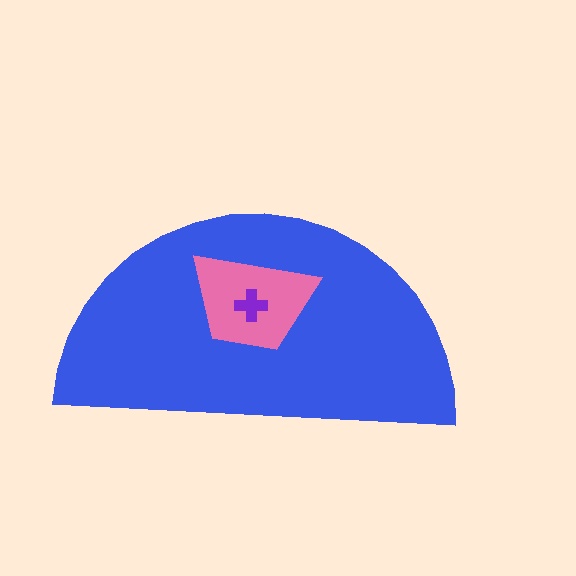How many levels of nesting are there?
3.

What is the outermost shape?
The blue semicircle.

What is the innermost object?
The purple cross.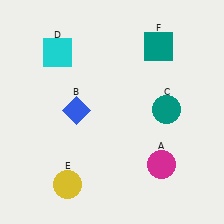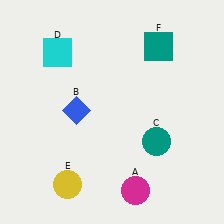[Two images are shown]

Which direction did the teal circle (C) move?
The teal circle (C) moved down.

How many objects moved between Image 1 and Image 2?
2 objects moved between the two images.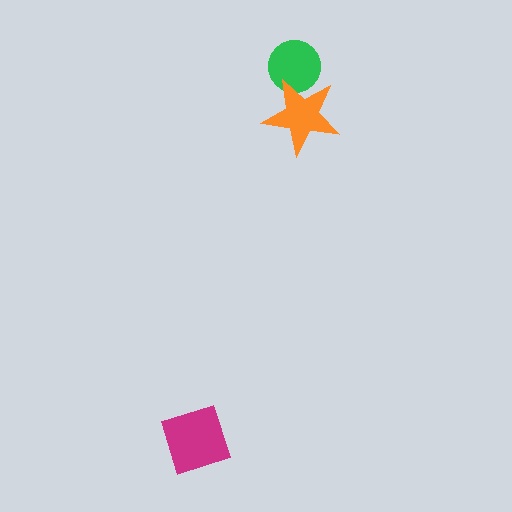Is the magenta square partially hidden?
No, no other shape covers it.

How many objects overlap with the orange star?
1 object overlaps with the orange star.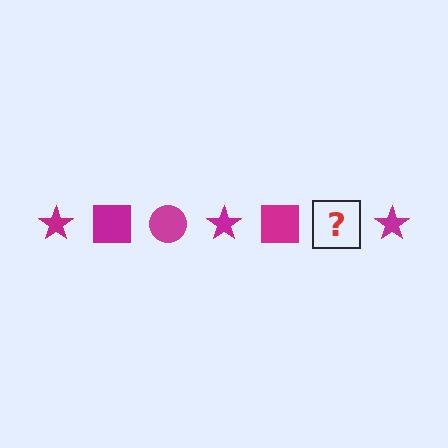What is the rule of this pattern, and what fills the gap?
The rule is that the pattern cycles through star, square, circle shapes in magenta. The gap should be filled with a magenta circle.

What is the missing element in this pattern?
The missing element is a magenta circle.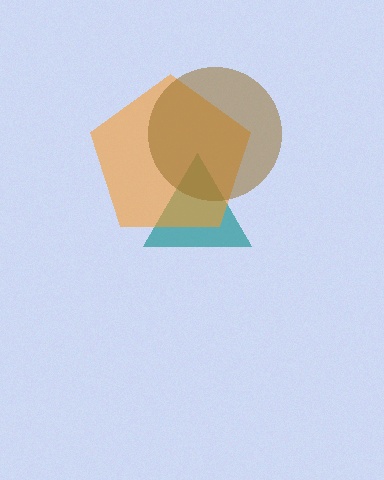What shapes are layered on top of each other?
The layered shapes are: a teal triangle, an orange pentagon, a brown circle.